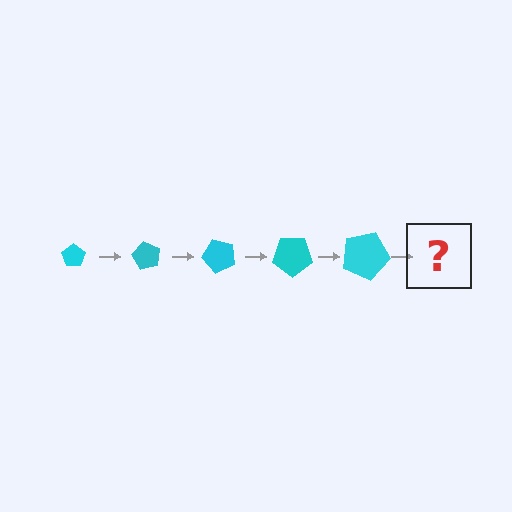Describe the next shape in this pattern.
It should be a pentagon, larger than the previous one and rotated 300 degrees from the start.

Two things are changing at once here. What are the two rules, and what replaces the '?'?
The two rules are that the pentagon grows larger each step and it rotates 60 degrees each step. The '?' should be a pentagon, larger than the previous one and rotated 300 degrees from the start.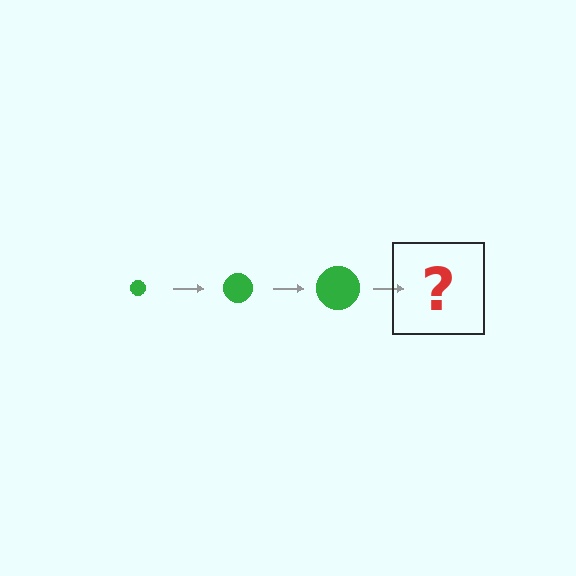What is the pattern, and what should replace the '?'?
The pattern is that the circle gets progressively larger each step. The '?' should be a green circle, larger than the previous one.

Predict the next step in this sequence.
The next step is a green circle, larger than the previous one.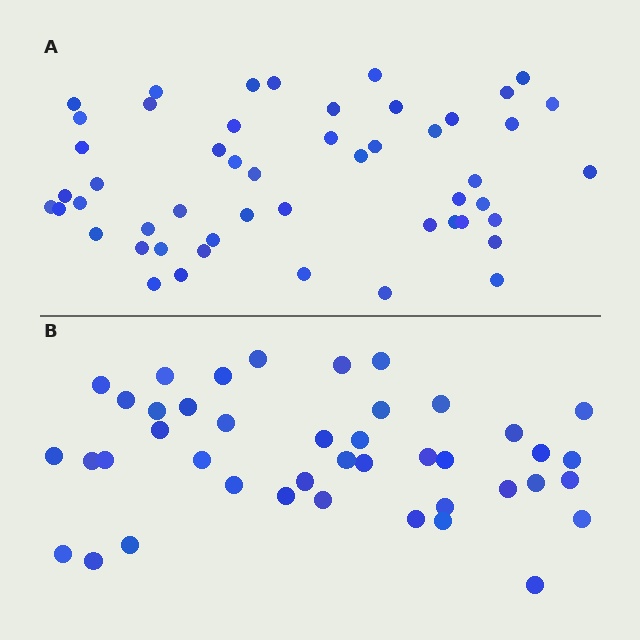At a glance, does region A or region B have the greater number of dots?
Region A (the top region) has more dots.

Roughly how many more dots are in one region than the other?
Region A has roughly 8 or so more dots than region B.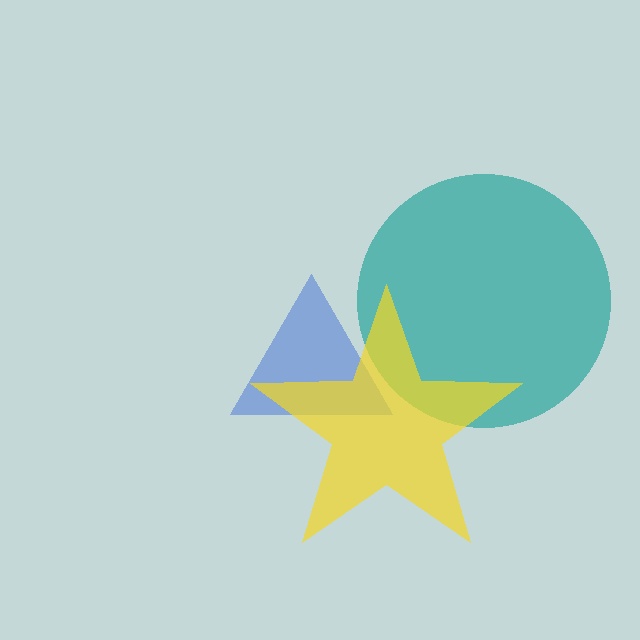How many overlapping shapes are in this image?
There are 3 overlapping shapes in the image.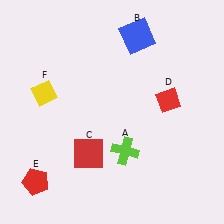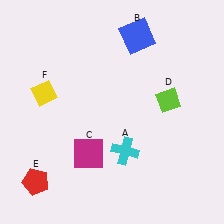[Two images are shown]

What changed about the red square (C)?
In Image 1, C is red. In Image 2, it changed to magenta.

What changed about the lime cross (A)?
In Image 1, A is lime. In Image 2, it changed to cyan.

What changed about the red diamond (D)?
In Image 1, D is red. In Image 2, it changed to lime.